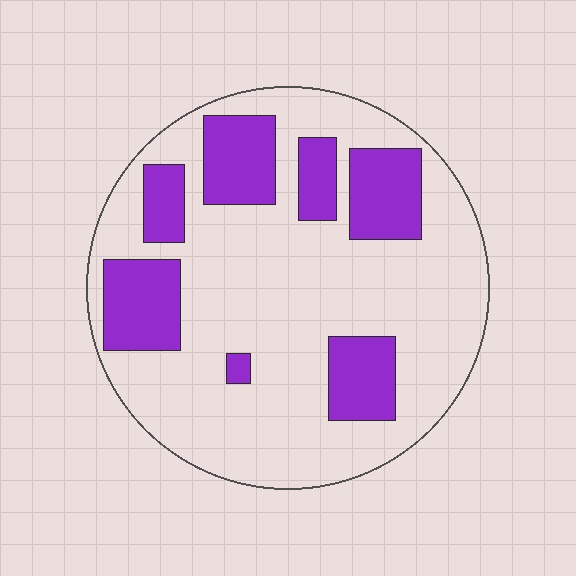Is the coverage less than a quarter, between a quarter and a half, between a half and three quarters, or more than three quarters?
Between a quarter and a half.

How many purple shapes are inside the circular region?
7.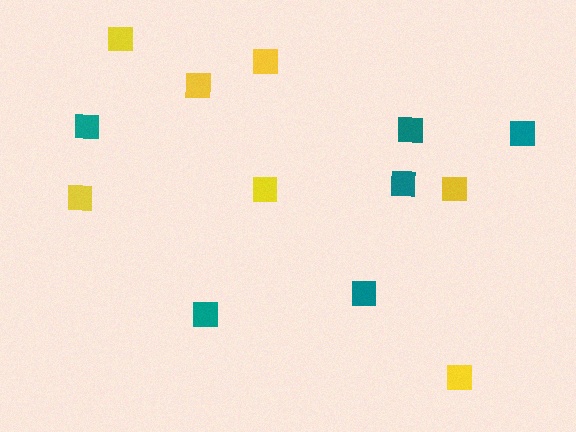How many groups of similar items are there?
There are 2 groups: one group of yellow squares (7) and one group of teal squares (6).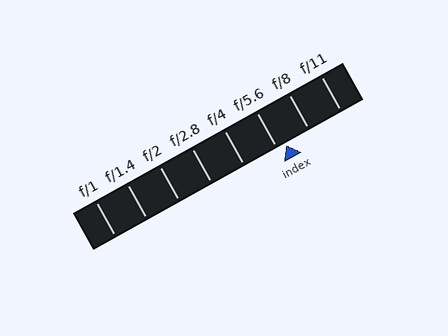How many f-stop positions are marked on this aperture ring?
There are 8 f-stop positions marked.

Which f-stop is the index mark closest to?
The index mark is closest to f/5.6.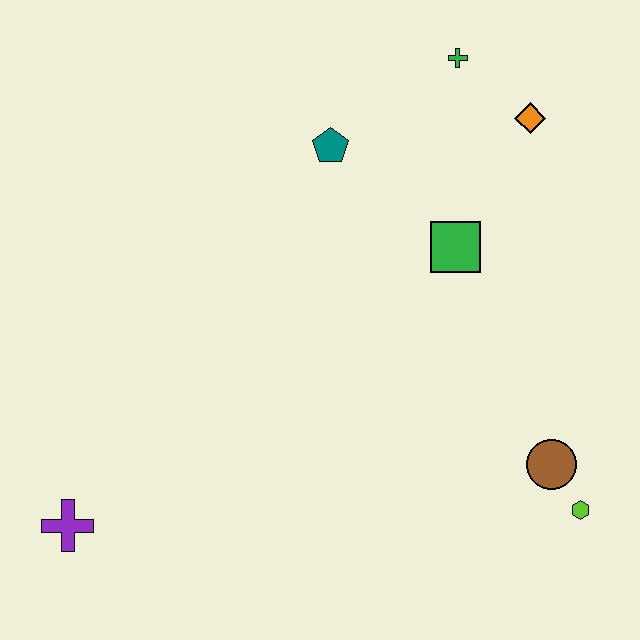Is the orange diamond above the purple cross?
Yes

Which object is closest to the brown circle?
The lime hexagon is closest to the brown circle.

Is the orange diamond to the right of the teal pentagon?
Yes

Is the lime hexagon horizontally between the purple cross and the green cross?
No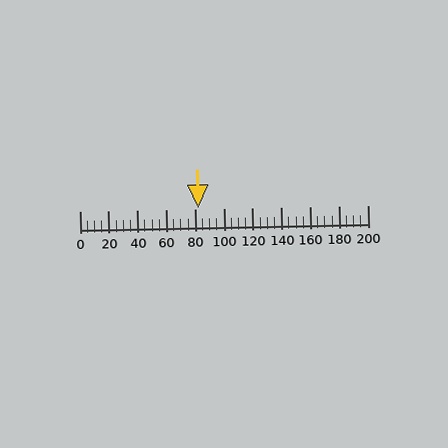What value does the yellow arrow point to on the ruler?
The yellow arrow points to approximately 82.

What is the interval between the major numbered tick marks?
The major tick marks are spaced 20 units apart.